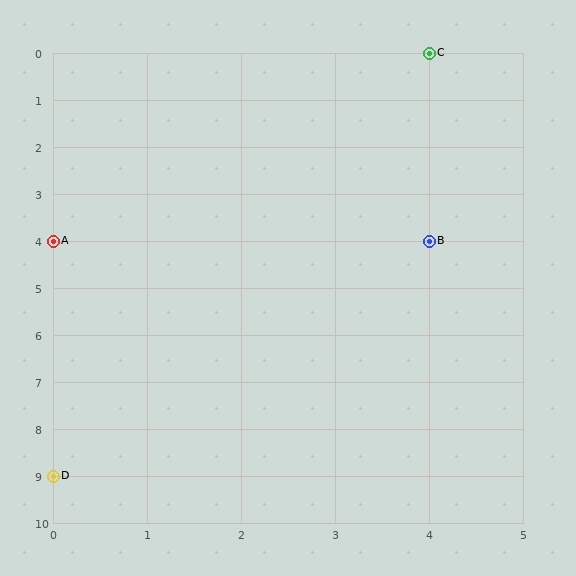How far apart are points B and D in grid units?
Points B and D are 4 columns and 5 rows apart (about 6.4 grid units diagonally).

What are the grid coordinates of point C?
Point C is at grid coordinates (4, 0).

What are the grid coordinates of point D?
Point D is at grid coordinates (0, 9).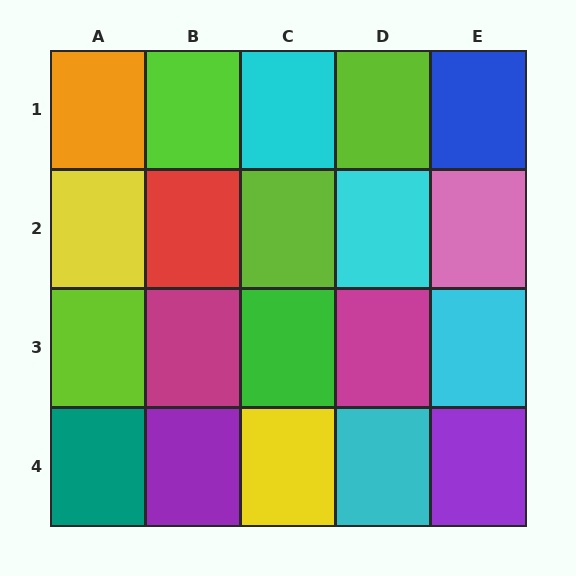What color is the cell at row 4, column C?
Yellow.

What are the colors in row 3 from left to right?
Lime, magenta, green, magenta, cyan.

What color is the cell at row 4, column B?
Purple.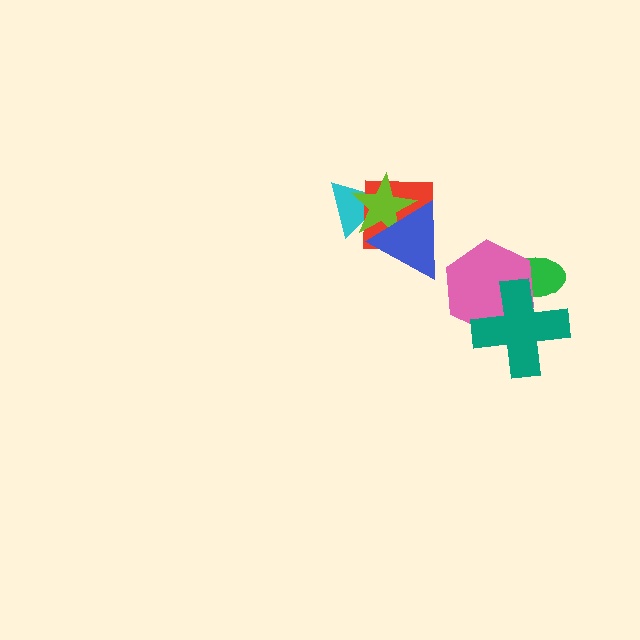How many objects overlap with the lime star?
3 objects overlap with the lime star.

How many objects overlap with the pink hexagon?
2 objects overlap with the pink hexagon.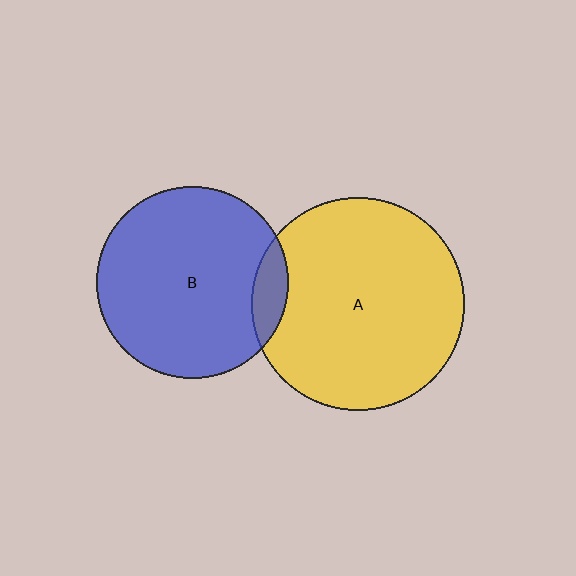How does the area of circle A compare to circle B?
Approximately 1.2 times.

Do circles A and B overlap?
Yes.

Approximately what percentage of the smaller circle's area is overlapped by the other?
Approximately 10%.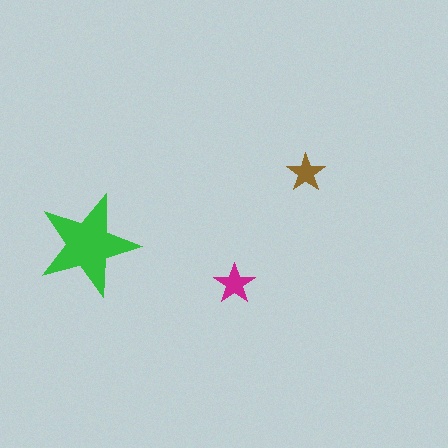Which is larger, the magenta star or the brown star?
The magenta one.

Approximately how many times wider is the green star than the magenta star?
About 2.5 times wider.